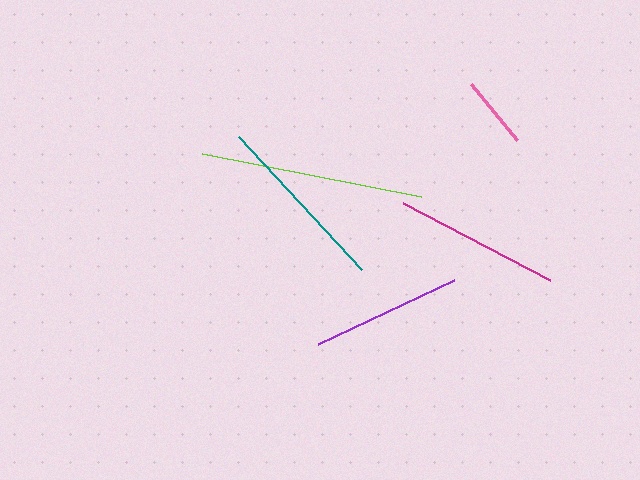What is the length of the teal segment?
The teal segment is approximately 181 pixels long.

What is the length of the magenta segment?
The magenta segment is approximately 166 pixels long.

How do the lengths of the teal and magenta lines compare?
The teal and magenta lines are approximately the same length.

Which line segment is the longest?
The lime line is the longest at approximately 224 pixels.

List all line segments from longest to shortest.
From longest to shortest: lime, teal, magenta, purple, pink.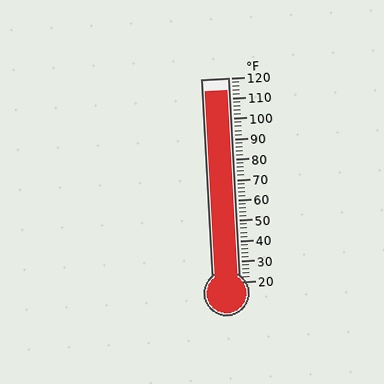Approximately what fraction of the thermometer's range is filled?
The thermometer is filled to approximately 95% of its range.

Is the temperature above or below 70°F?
The temperature is above 70°F.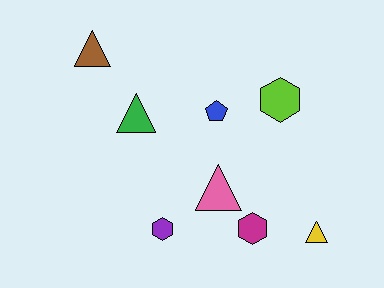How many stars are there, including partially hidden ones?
There are no stars.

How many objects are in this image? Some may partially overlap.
There are 8 objects.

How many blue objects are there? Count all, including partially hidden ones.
There is 1 blue object.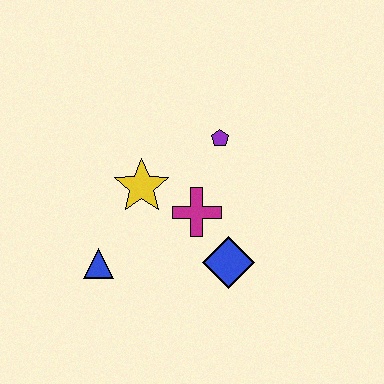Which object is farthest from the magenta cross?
The blue triangle is farthest from the magenta cross.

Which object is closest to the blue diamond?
The magenta cross is closest to the blue diamond.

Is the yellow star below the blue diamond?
No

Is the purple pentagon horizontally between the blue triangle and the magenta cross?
No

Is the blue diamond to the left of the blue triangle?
No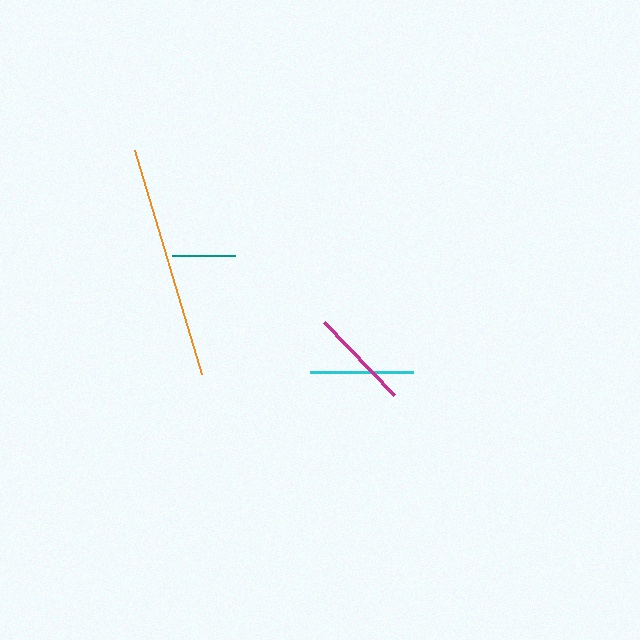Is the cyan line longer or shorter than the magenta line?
The cyan line is longer than the magenta line.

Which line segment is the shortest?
The teal line is the shortest at approximately 63 pixels.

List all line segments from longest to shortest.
From longest to shortest: orange, cyan, magenta, teal.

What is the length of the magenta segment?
The magenta segment is approximately 101 pixels long.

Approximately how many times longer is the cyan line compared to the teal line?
The cyan line is approximately 1.6 times the length of the teal line.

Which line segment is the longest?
The orange line is the longest at approximately 234 pixels.